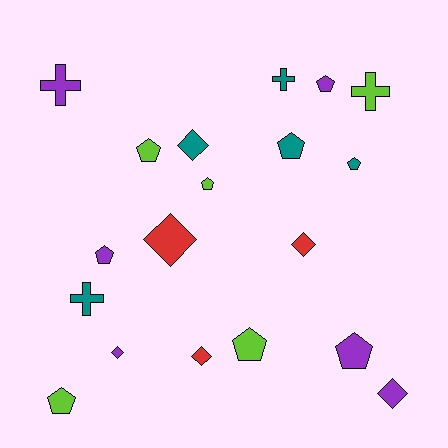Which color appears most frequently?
Purple, with 6 objects.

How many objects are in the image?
There are 19 objects.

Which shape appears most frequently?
Pentagon, with 9 objects.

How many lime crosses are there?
There is 1 lime cross.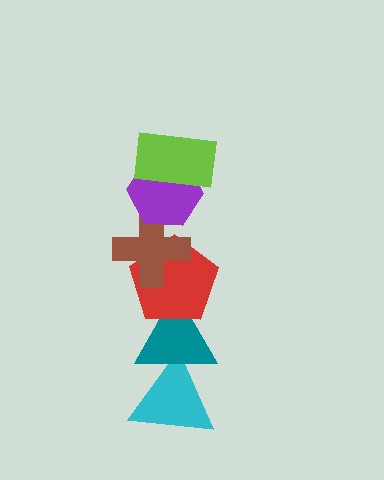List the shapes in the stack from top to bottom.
From top to bottom: the lime rectangle, the purple hexagon, the brown cross, the red pentagon, the teal triangle, the cyan triangle.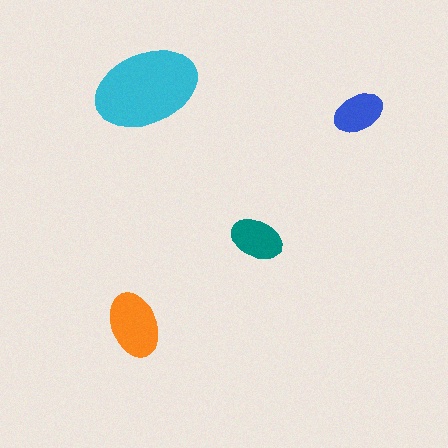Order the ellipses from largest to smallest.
the cyan one, the orange one, the teal one, the blue one.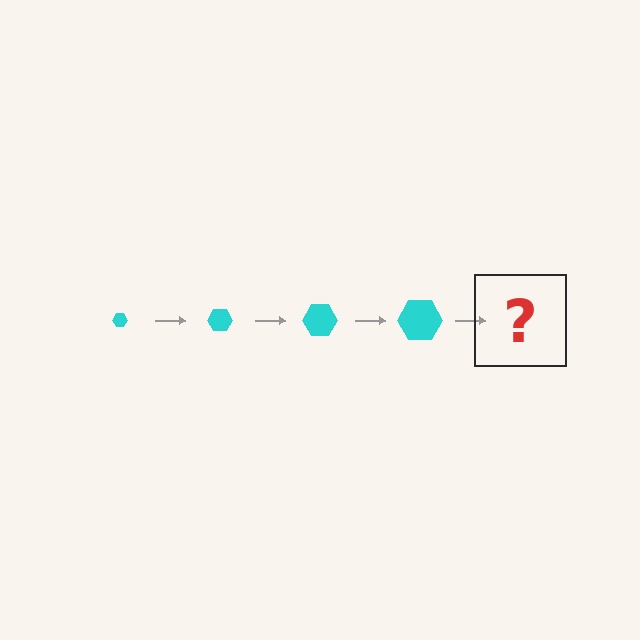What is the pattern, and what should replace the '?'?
The pattern is that the hexagon gets progressively larger each step. The '?' should be a cyan hexagon, larger than the previous one.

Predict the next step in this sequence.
The next step is a cyan hexagon, larger than the previous one.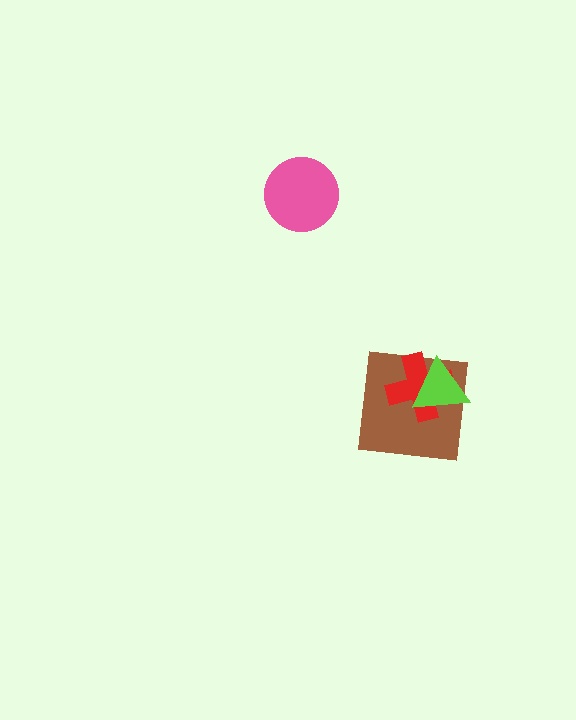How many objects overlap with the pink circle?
0 objects overlap with the pink circle.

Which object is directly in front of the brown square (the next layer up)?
The red cross is directly in front of the brown square.